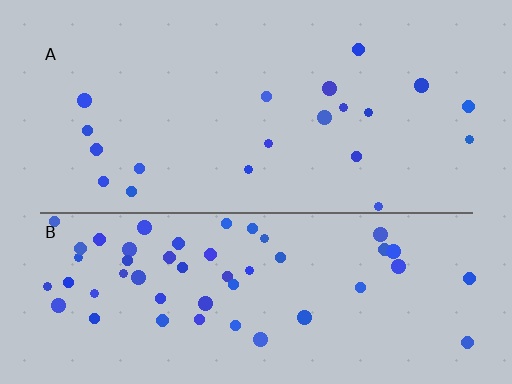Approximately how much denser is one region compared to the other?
Approximately 2.7× — region B over region A.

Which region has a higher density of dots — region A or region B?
B (the bottom).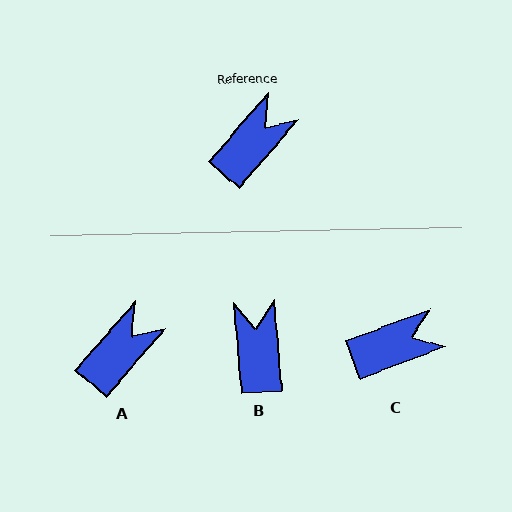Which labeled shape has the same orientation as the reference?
A.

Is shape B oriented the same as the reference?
No, it is off by about 45 degrees.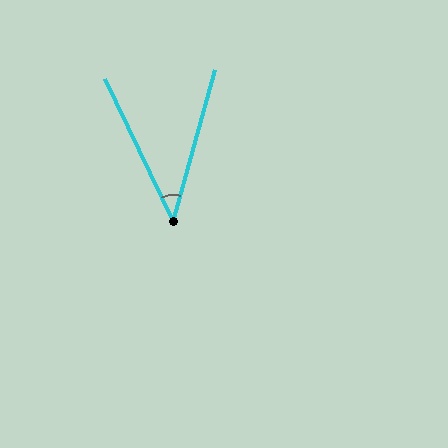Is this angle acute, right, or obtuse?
It is acute.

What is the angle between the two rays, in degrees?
Approximately 41 degrees.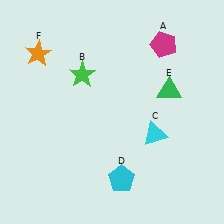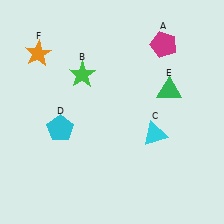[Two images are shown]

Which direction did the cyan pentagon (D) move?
The cyan pentagon (D) moved left.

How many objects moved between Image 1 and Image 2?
1 object moved between the two images.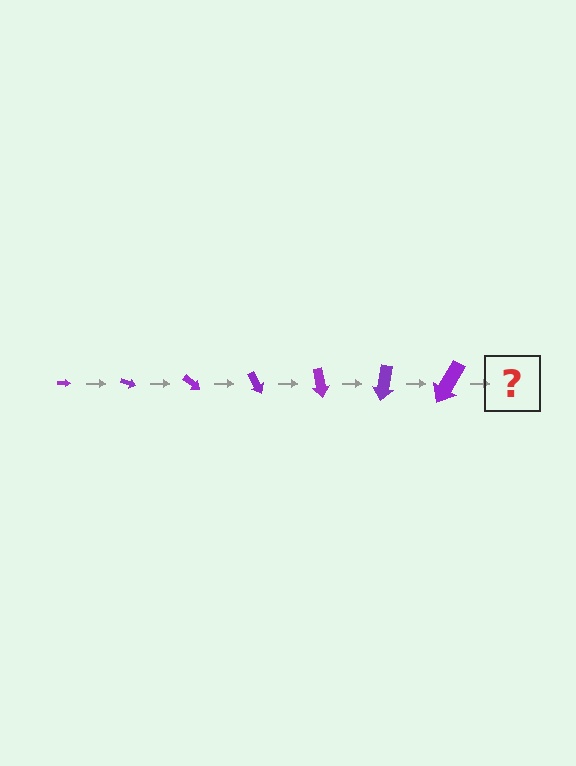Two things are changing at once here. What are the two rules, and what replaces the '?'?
The two rules are that the arrow grows larger each step and it rotates 20 degrees each step. The '?' should be an arrow, larger than the previous one and rotated 140 degrees from the start.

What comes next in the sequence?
The next element should be an arrow, larger than the previous one and rotated 140 degrees from the start.